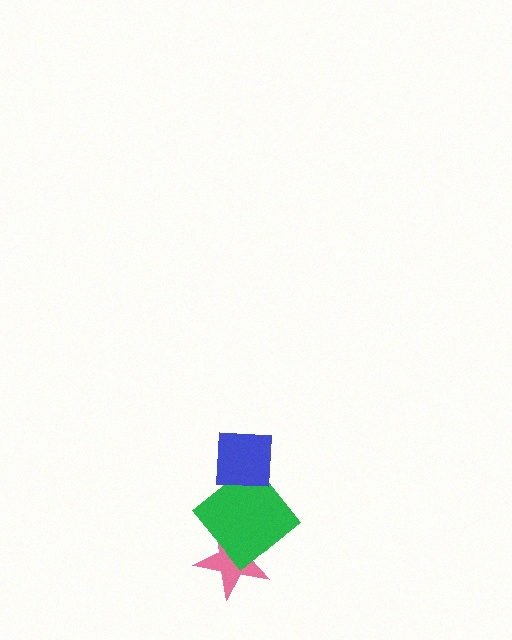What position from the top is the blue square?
The blue square is 1st from the top.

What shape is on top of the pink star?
The green diamond is on top of the pink star.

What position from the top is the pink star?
The pink star is 3rd from the top.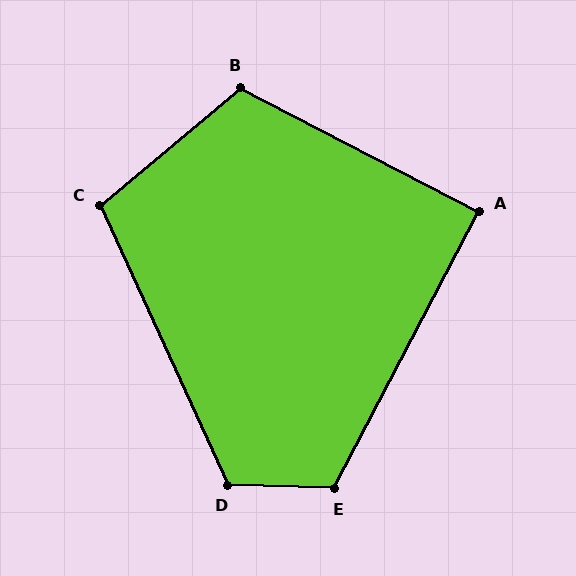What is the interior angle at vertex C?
Approximately 105 degrees (obtuse).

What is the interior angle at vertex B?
Approximately 113 degrees (obtuse).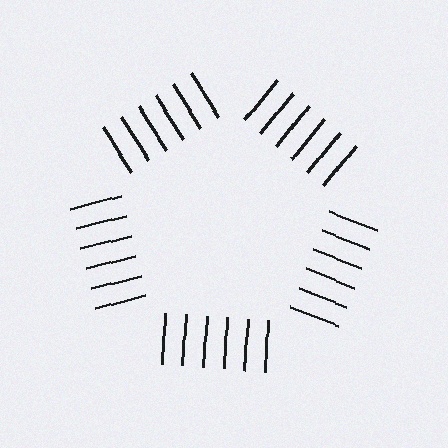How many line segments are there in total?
30 — 6 along each of the 5 edges.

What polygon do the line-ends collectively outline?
An illusory pentagon — the line segments terminate on its edges but no continuous stroke is drawn.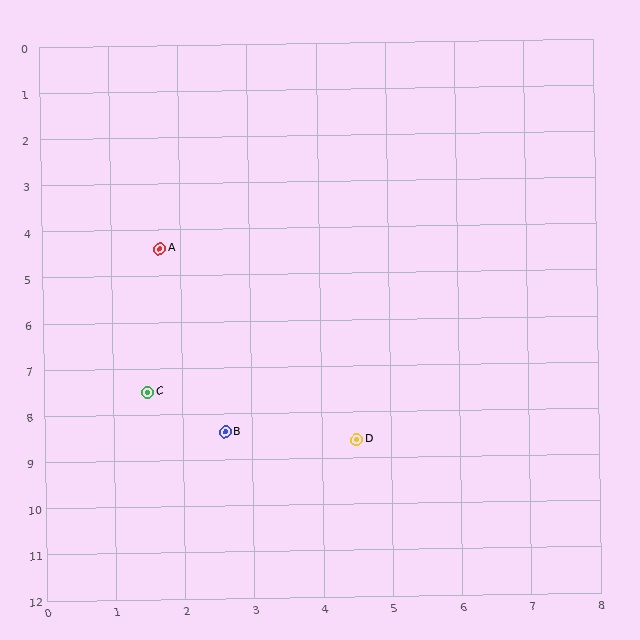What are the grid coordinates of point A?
Point A is at approximately (1.7, 4.4).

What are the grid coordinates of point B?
Point B is at approximately (2.6, 8.4).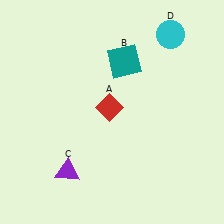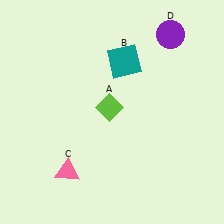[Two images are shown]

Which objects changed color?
A changed from red to lime. C changed from purple to pink. D changed from cyan to purple.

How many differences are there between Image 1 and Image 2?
There are 3 differences between the two images.